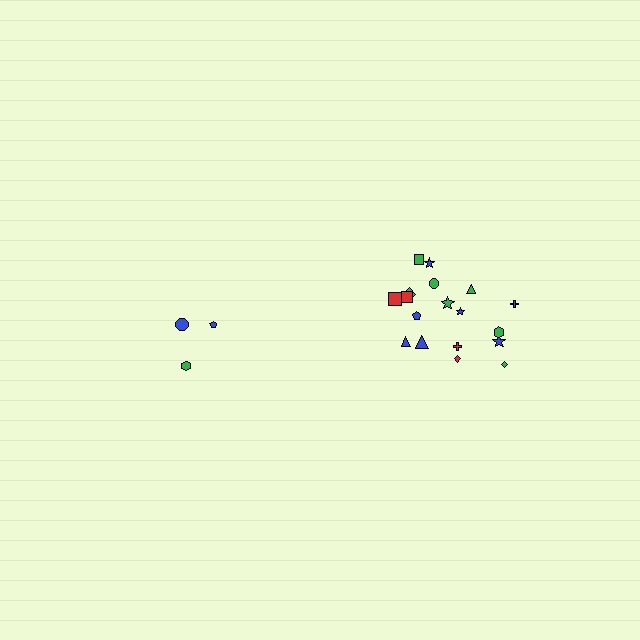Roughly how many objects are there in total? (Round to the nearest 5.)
Roughly 20 objects in total.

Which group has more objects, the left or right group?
The right group.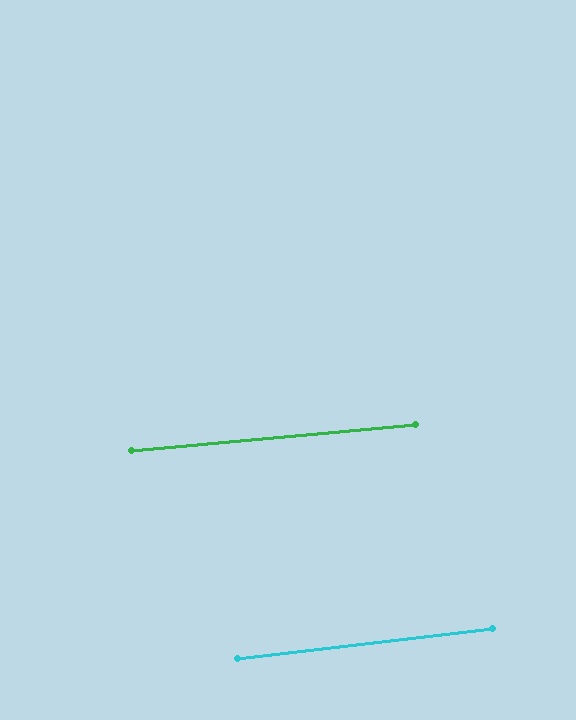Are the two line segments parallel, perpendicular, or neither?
Parallel — their directions differ by only 1.6°.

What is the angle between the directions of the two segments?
Approximately 2 degrees.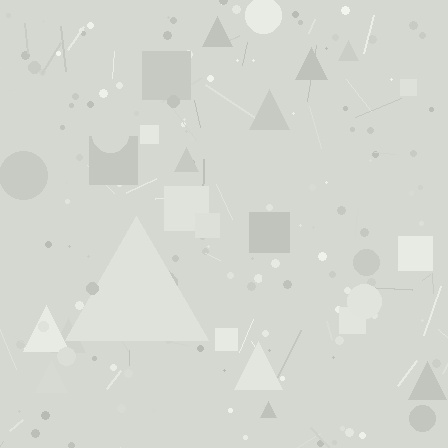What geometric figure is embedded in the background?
A triangle is embedded in the background.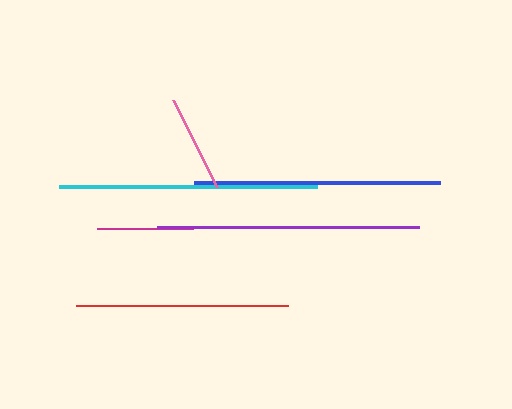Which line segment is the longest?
The purple line is the longest at approximately 262 pixels.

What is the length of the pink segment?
The pink segment is approximately 98 pixels long.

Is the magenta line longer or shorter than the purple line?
The purple line is longer than the magenta line.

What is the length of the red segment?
The red segment is approximately 212 pixels long.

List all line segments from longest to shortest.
From longest to shortest: purple, cyan, blue, red, pink, magenta.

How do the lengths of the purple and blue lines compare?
The purple and blue lines are approximately the same length.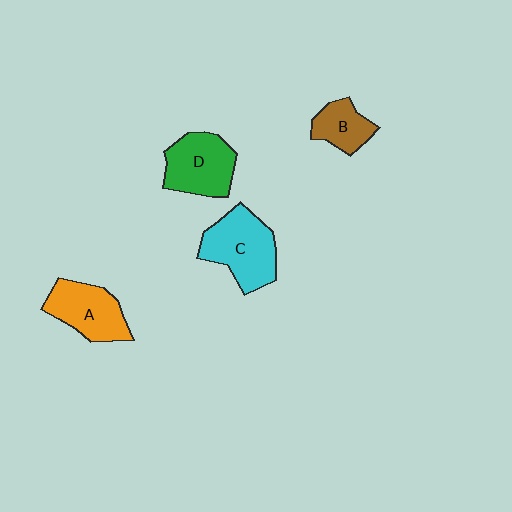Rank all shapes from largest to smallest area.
From largest to smallest: C (cyan), D (green), A (orange), B (brown).